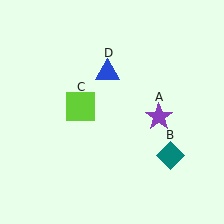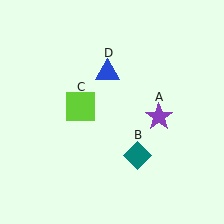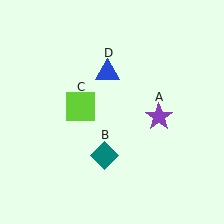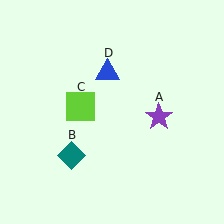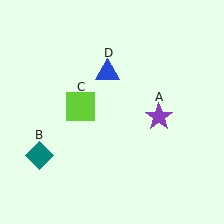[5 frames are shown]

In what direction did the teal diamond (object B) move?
The teal diamond (object B) moved left.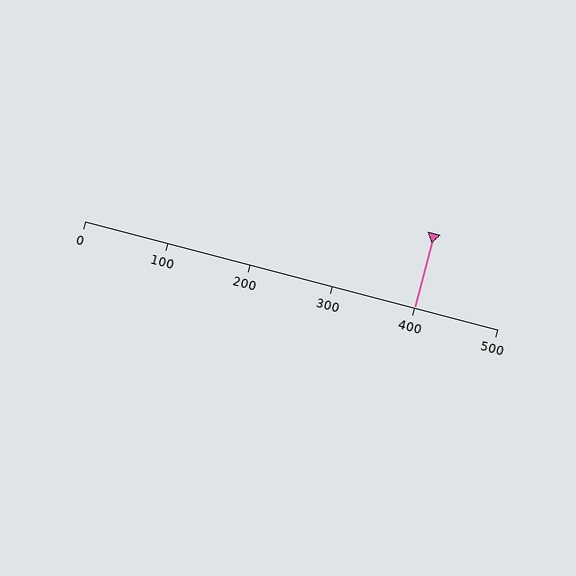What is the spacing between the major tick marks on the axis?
The major ticks are spaced 100 apart.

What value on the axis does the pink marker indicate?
The marker indicates approximately 400.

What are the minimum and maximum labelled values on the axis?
The axis runs from 0 to 500.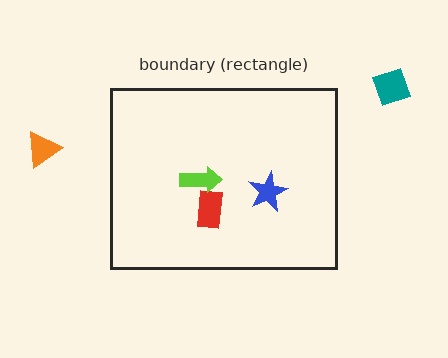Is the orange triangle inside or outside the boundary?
Outside.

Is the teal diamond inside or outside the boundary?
Outside.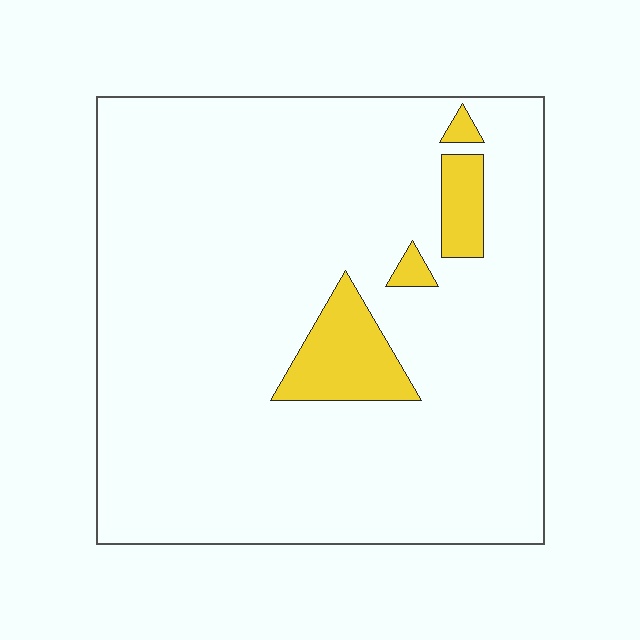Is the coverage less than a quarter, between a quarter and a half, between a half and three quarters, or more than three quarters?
Less than a quarter.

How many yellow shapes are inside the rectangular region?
4.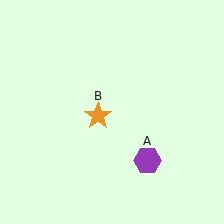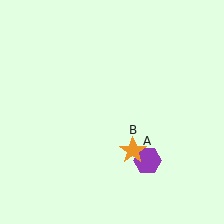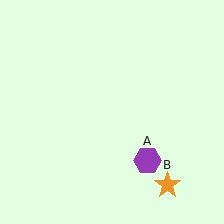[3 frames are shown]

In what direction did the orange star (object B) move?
The orange star (object B) moved down and to the right.